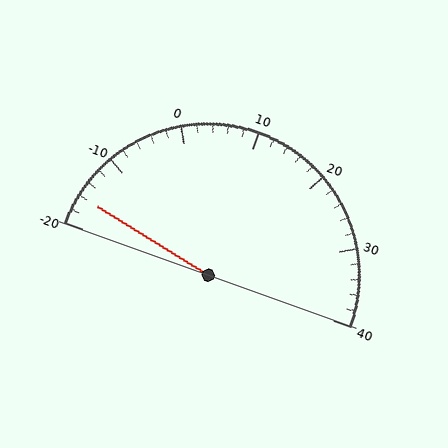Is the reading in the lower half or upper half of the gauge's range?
The reading is in the lower half of the range (-20 to 40).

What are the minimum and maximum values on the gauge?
The gauge ranges from -20 to 40.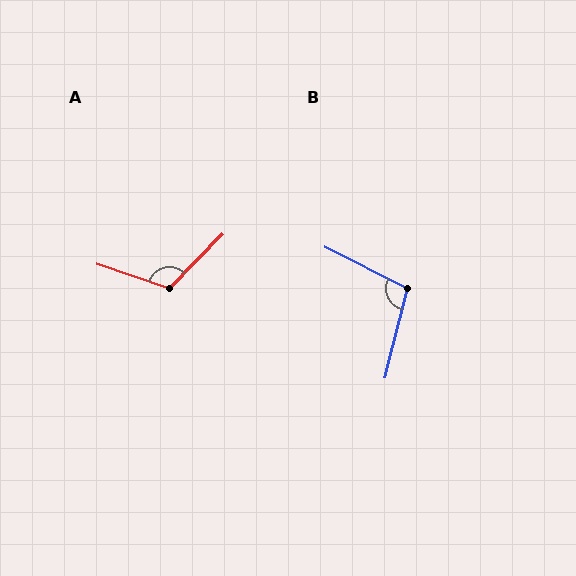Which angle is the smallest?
B, at approximately 103 degrees.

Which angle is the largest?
A, at approximately 116 degrees.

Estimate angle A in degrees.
Approximately 116 degrees.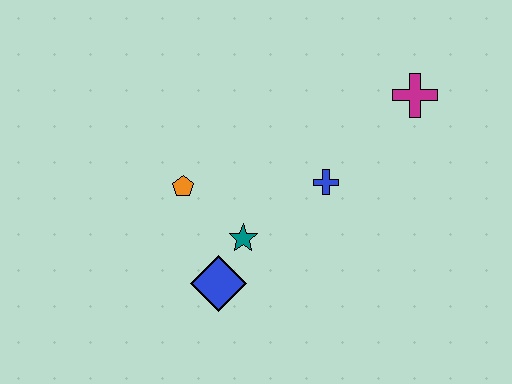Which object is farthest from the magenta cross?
The blue diamond is farthest from the magenta cross.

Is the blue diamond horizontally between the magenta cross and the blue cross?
No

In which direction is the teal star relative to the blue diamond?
The teal star is above the blue diamond.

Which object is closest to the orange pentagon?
The teal star is closest to the orange pentagon.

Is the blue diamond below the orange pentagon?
Yes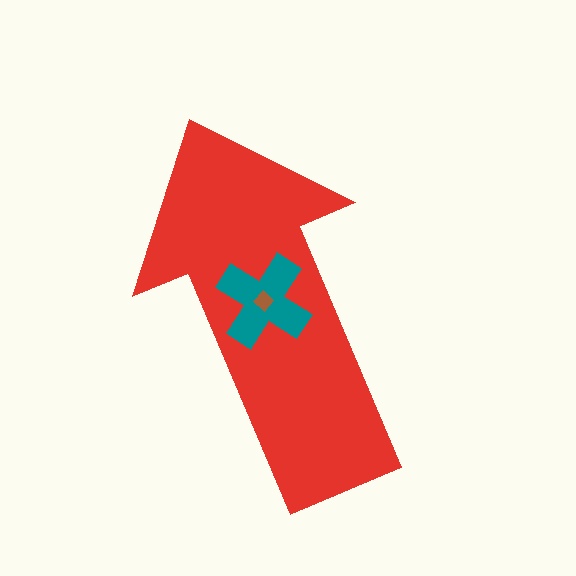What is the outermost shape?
The red arrow.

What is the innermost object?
The brown diamond.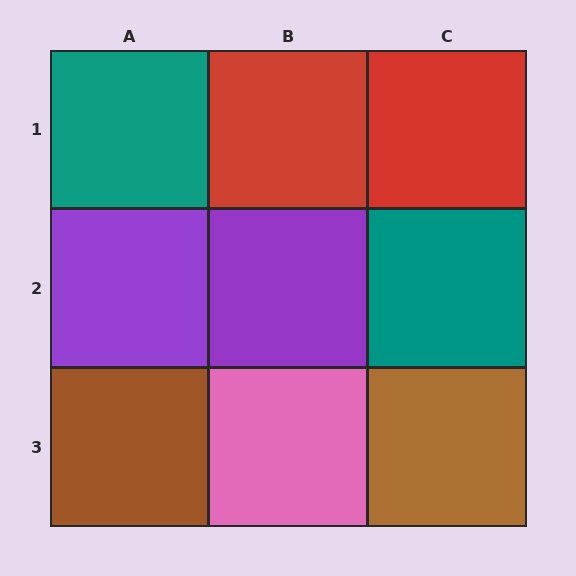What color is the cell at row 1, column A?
Teal.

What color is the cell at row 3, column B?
Pink.